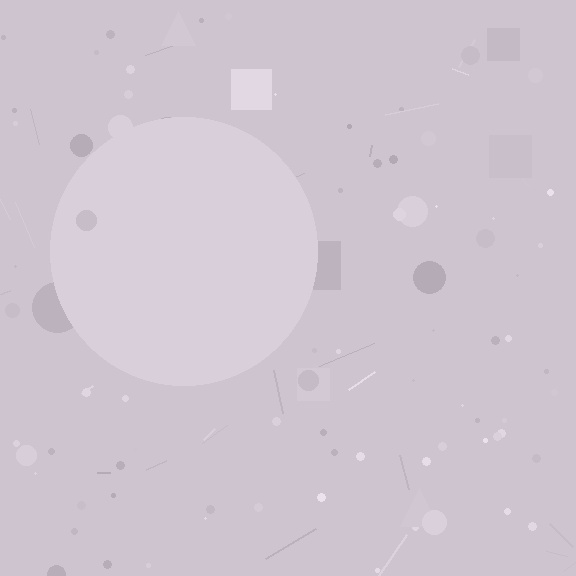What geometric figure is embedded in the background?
A circle is embedded in the background.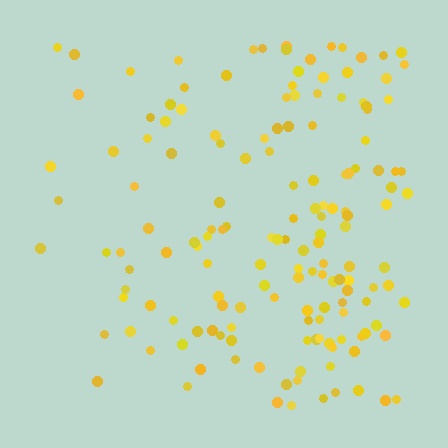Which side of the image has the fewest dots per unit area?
The left.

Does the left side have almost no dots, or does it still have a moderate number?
Still a moderate number, just noticeably fewer than the right.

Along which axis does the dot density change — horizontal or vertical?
Horizontal.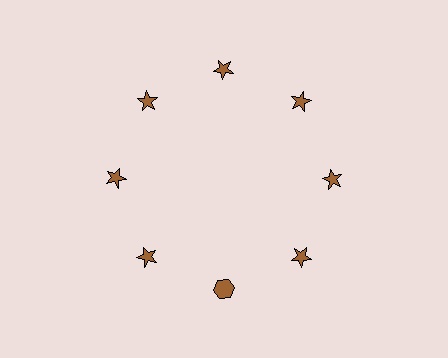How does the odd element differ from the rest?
It has a different shape: hexagon instead of star.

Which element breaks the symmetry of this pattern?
The brown hexagon at roughly the 6 o'clock position breaks the symmetry. All other shapes are brown stars.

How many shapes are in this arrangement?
There are 8 shapes arranged in a ring pattern.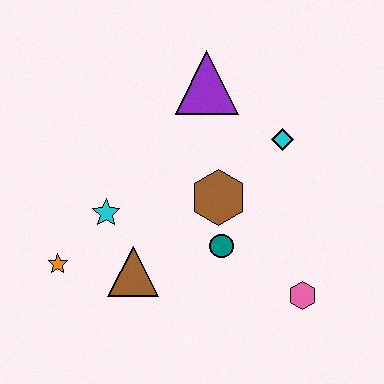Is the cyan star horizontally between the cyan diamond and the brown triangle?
No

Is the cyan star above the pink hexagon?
Yes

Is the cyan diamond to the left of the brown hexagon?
No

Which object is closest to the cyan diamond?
The brown hexagon is closest to the cyan diamond.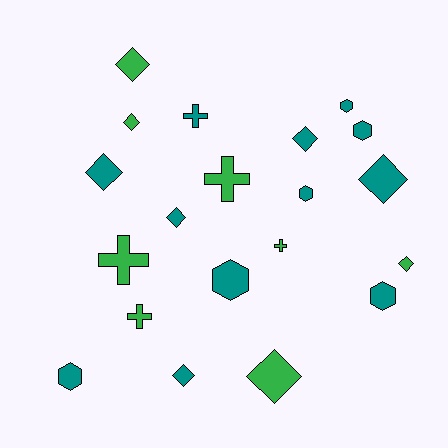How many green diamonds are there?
There are 4 green diamonds.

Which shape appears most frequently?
Diamond, with 9 objects.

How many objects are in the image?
There are 20 objects.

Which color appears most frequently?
Teal, with 12 objects.